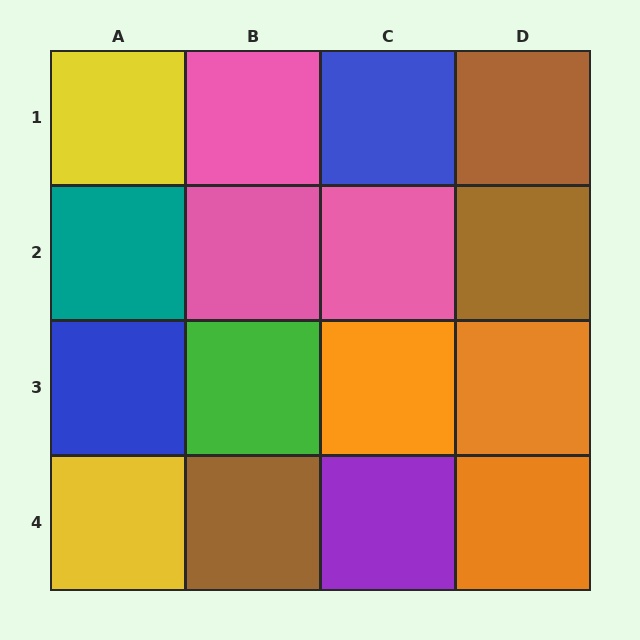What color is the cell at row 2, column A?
Teal.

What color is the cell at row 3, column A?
Blue.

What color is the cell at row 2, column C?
Pink.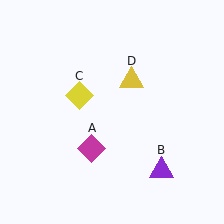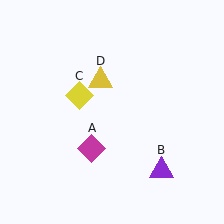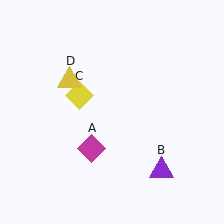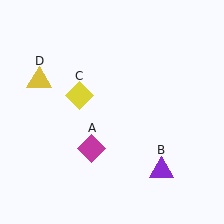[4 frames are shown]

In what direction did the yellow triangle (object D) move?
The yellow triangle (object D) moved left.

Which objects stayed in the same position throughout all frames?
Magenta diamond (object A) and purple triangle (object B) and yellow diamond (object C) remained stationary.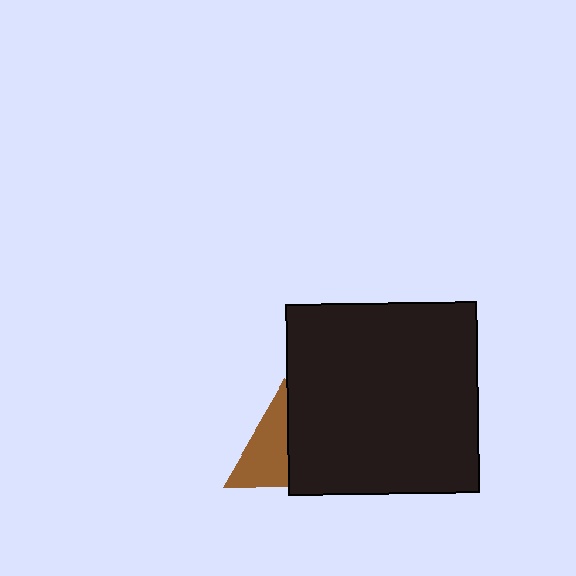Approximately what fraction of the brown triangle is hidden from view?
Roughly 47% of the brown triangle is hidden behind the black square.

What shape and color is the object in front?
The object in front is a black square.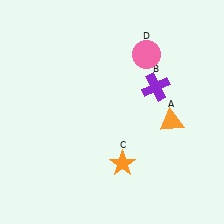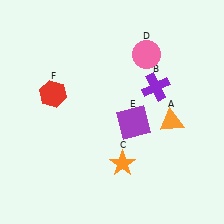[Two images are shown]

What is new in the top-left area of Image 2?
A red hexagon (F) was added in the top-left area of Image 2.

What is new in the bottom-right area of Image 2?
A purple square (E) was added in the bottom-right area of Image 2.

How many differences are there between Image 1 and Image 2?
There are 2 differences between the two images.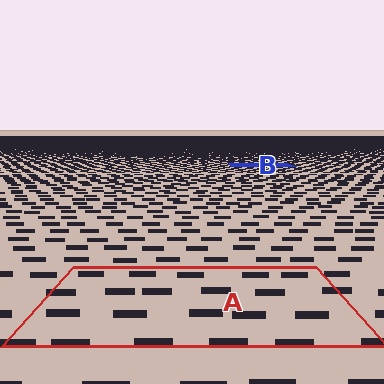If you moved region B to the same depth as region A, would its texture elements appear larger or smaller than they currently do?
They would appear larger. At a closer depth, the same texture elements are projected at a bigger on-screen size.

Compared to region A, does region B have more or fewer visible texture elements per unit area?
Region B has more texture elements per unit area — they are packed more densely because it is farther away.